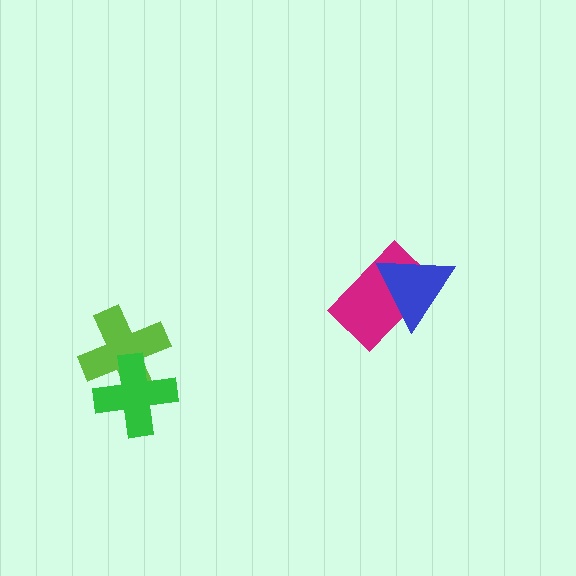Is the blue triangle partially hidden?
No, no other shape covers it.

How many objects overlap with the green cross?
1 object overlaps with the green cross.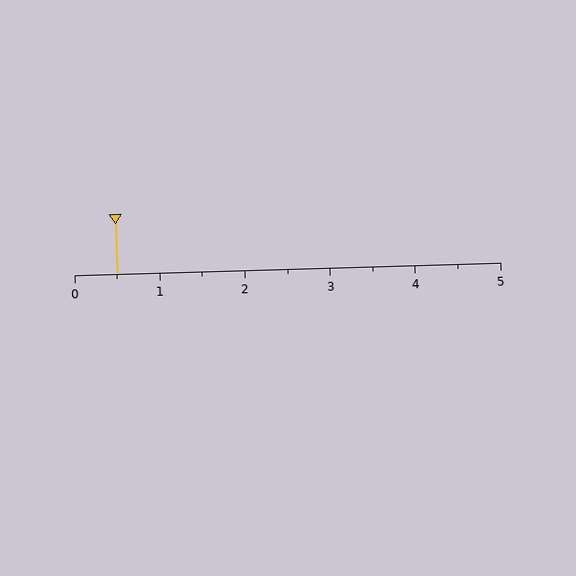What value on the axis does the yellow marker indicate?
The marker indicates approximately 0.5.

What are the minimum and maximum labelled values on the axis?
The axis runs from 0 to 5.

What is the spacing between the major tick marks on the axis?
The major ticks are spaced 1 apart.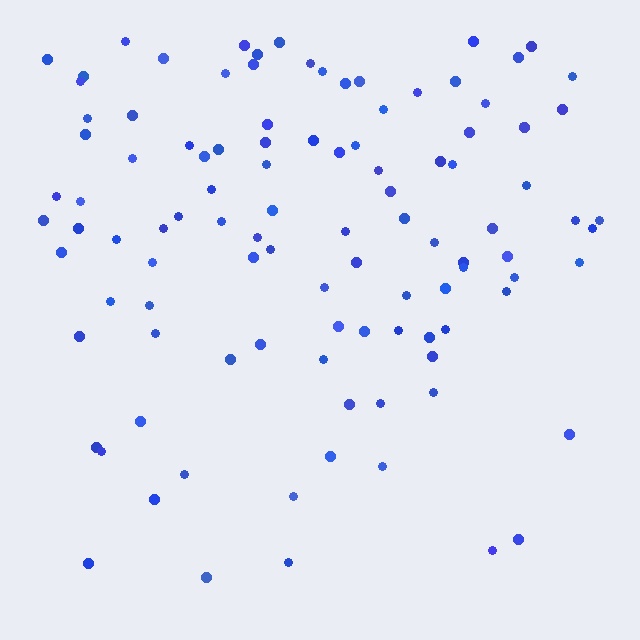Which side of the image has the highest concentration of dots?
The top.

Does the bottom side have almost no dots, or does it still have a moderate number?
Still a moderate number, just noticeably fewer than the top.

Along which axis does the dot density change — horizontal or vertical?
Vertical.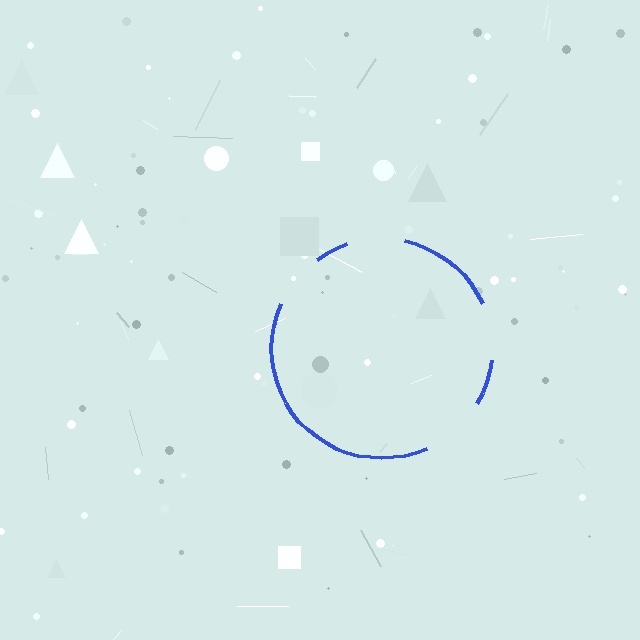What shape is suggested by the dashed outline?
The dashed outline suggests a circle.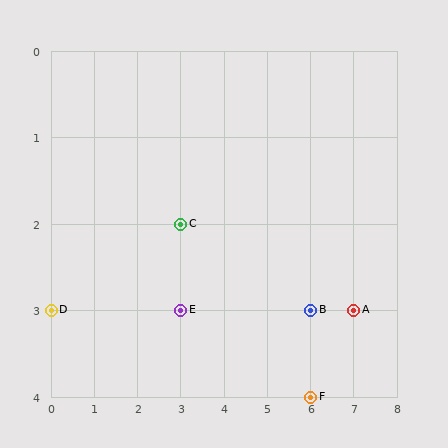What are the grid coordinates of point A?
Point A is at grid coordinates (7, 3).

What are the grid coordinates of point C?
Point C is at grid coordinates (3, 2).